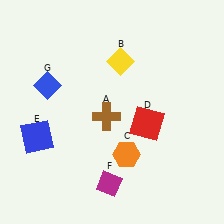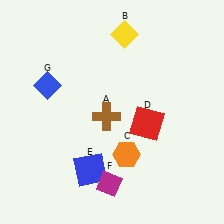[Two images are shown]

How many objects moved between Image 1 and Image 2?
2 objects moved between the two images.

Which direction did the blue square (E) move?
The blue square (E) moved right.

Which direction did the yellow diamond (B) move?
The yellow diamond (B) moved up.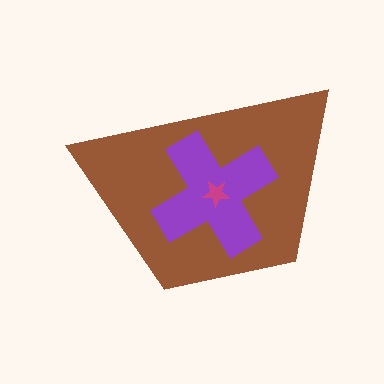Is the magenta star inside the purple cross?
Yes.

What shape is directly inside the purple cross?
The magenta star.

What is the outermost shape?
The brown trapezoid.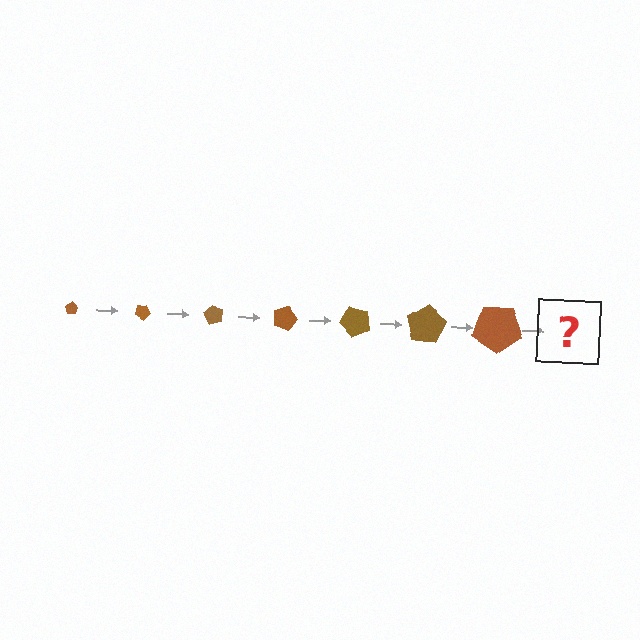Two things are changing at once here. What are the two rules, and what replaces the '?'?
The two rules are that the pentagon grows larger each step and it rotates 30 degrees each step. The '?' should be a pentagon, larger than the previous one and rotated 210 degrees from the start.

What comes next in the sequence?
The next element should be a pentagon, larger than the previous one and rotated 210 degrees from the start.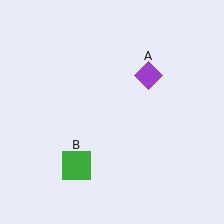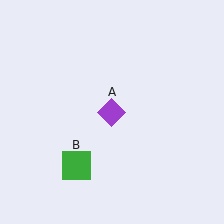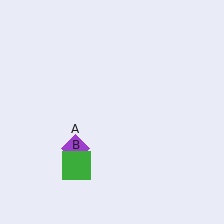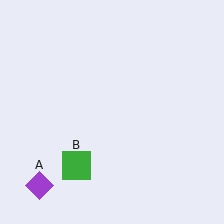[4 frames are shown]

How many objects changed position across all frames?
1 object changed position: purple diamond (object A).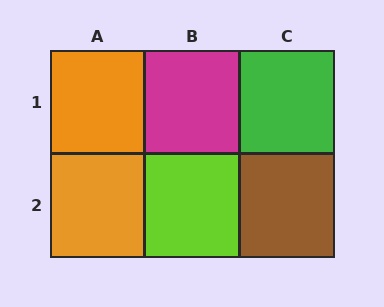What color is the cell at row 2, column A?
Orange.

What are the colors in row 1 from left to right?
Orange, magenta, green.